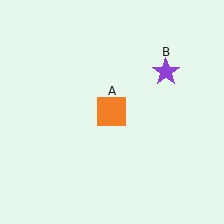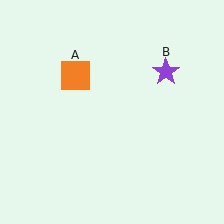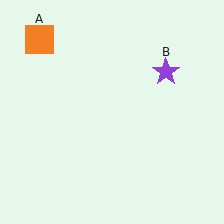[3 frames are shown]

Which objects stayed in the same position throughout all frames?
Purple star (object B) remained stationary.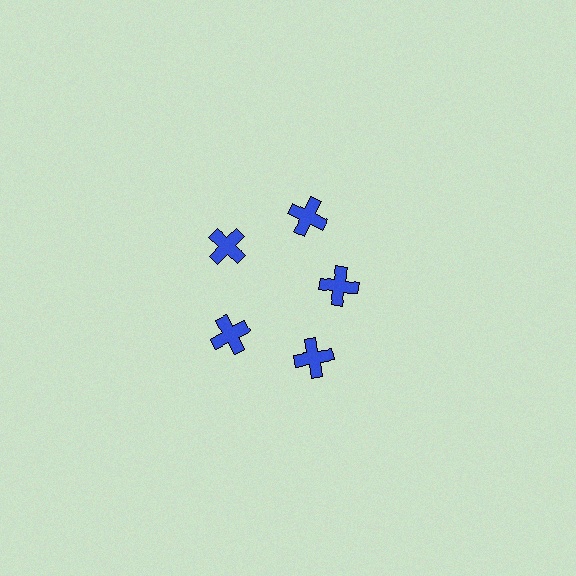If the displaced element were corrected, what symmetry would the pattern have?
It would have 5-fold rotational symmetry — the pattern would map onto itself every 72 degrees.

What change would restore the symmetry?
The symmetry would be restored by moving it outward, back onto the ring so that all 5 crosses sit at equal angles and equal distance from the center.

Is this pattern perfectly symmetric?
No. The 5 blue crosses are arranged in a ring, but one element near the 3 o'clock position is pulled inward toward the center, breaking the 5-fold rotational symmetry.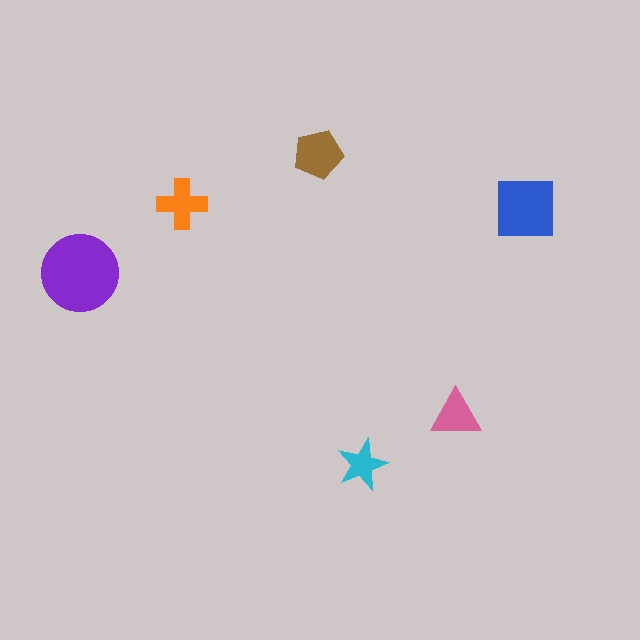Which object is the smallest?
The cyan star.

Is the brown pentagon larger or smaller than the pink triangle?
Larger.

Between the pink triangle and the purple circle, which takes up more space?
The purple circle.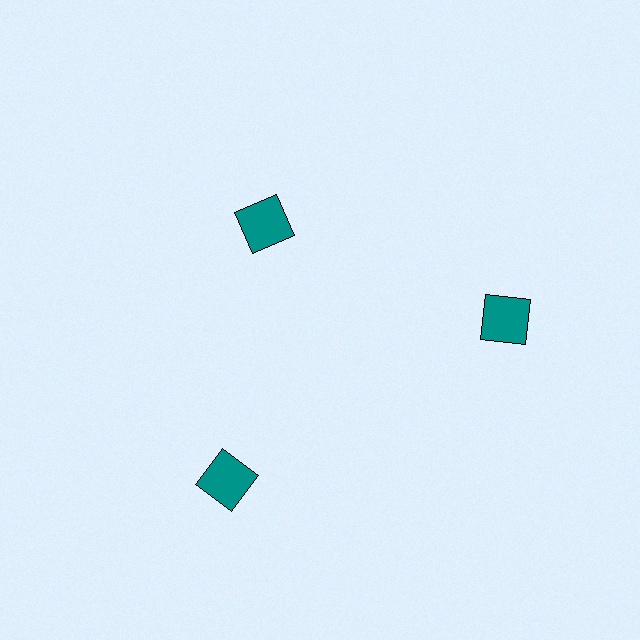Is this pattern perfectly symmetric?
No. The 3 teal squares are arranged in a ring, but one element near the 11 o'clock position is pulled inward toward the center, breaking the 3-fold rotational symmetry.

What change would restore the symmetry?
The symmetry would be restored by moving it outward, back onto the ring so that all 3 squares sit at equal angles and equal distance from the center.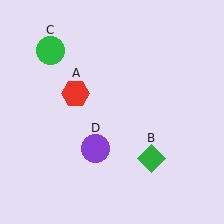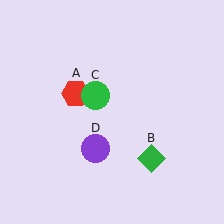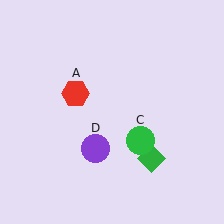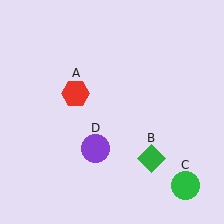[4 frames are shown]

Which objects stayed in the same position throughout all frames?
Red hexagon (object A) and green diamond (object B) and purple circle (object D) remained stationary.